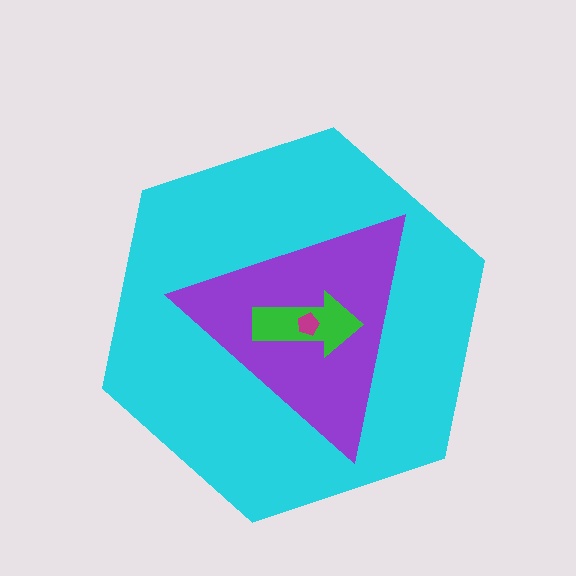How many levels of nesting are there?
4.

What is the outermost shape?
The cyan hexagon.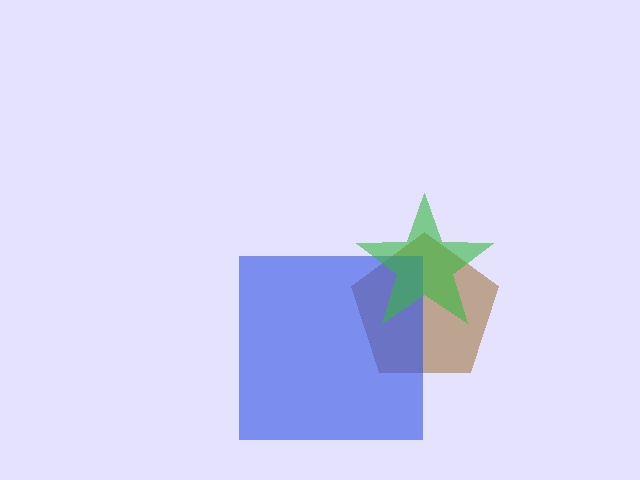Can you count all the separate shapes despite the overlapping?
Yes, there are 3 separate shapes.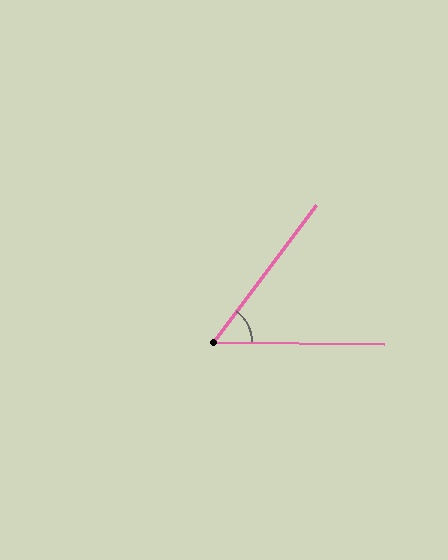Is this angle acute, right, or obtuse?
It is acute.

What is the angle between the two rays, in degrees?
Approximately 54 degrees.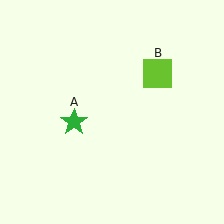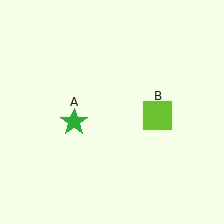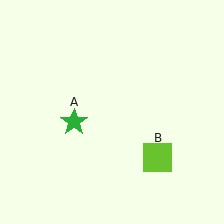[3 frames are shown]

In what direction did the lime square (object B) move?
The lime square (object B) moved down.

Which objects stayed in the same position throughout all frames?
Green star (object A) remained stationary.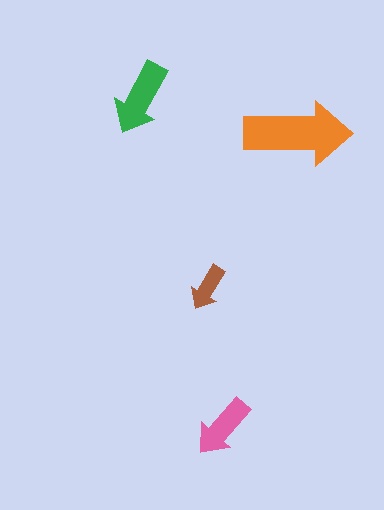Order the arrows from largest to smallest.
the orange one, the green one, the pink one, the brown one.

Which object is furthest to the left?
The green arrow is leftmost.